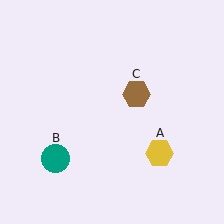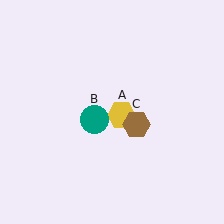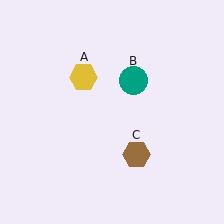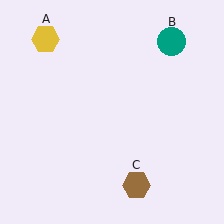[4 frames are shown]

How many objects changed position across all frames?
3 objects changed position: yellow hexagon (object A), teal circle (object B), brown hexagon (object C).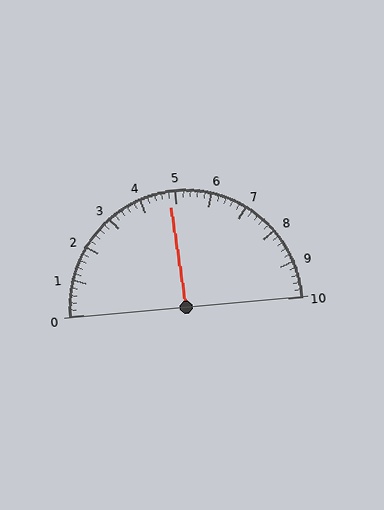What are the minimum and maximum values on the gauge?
The gauge ranges from 0 to 10.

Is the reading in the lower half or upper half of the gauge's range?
The reading is in the lower half of the range (0 to 10).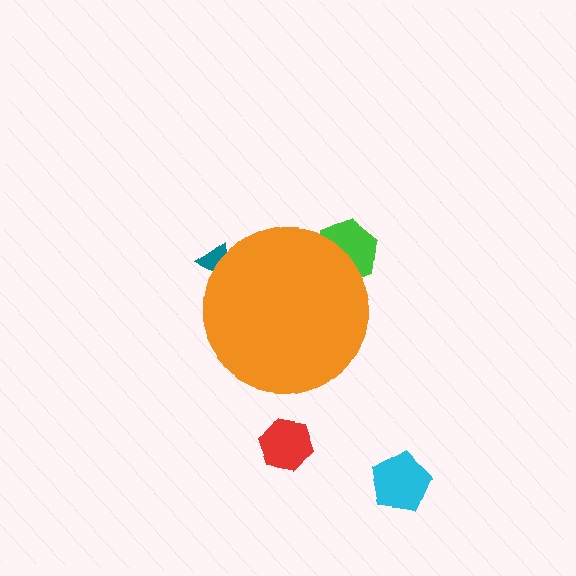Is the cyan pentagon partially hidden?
No, the cyan pentagon is fully visible.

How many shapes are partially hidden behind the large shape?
2 shapes are partially hidden.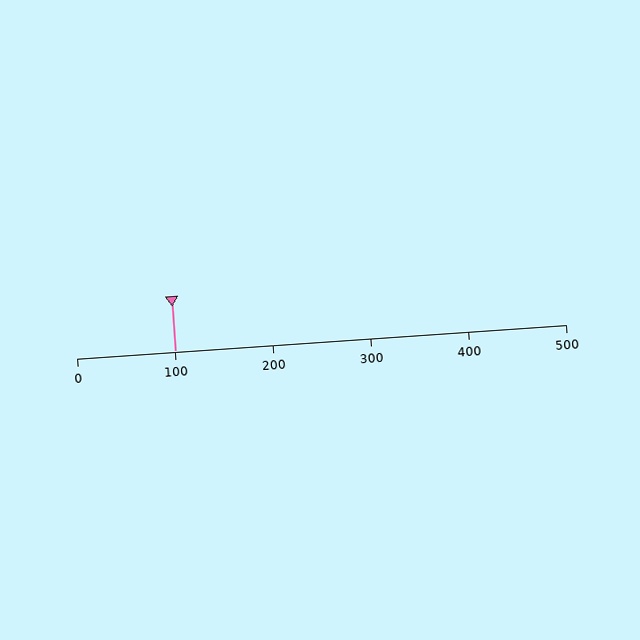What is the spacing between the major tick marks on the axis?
The major ticks are spaced 100 apart.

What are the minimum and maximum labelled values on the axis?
The axis runs from 0 to 500.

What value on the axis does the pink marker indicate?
The marker indicates approximately 100.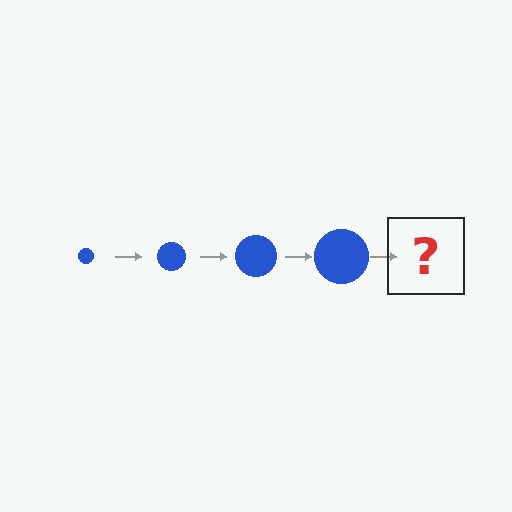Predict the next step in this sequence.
The next step is a blue circle, larger than the previous one.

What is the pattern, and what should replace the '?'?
The pattern is that the circle gets progressively larger each step. The '?' should be a blue circle, larger than the previous one.